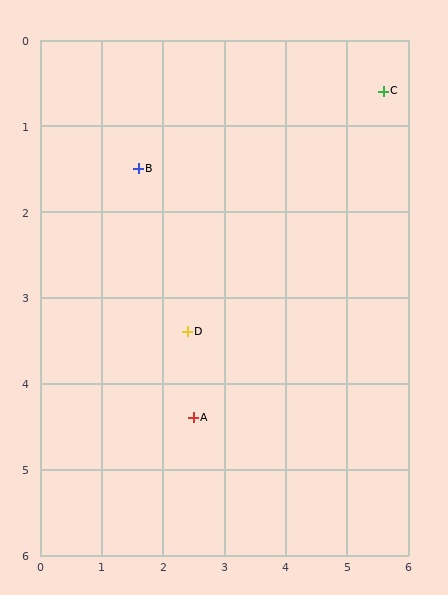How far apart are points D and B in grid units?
Points D and B are about 2.1 grid units apart.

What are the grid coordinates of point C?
Point C is at approximately (5.6, 0.6).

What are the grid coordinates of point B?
Point B is at approximately (1.6, 1.5).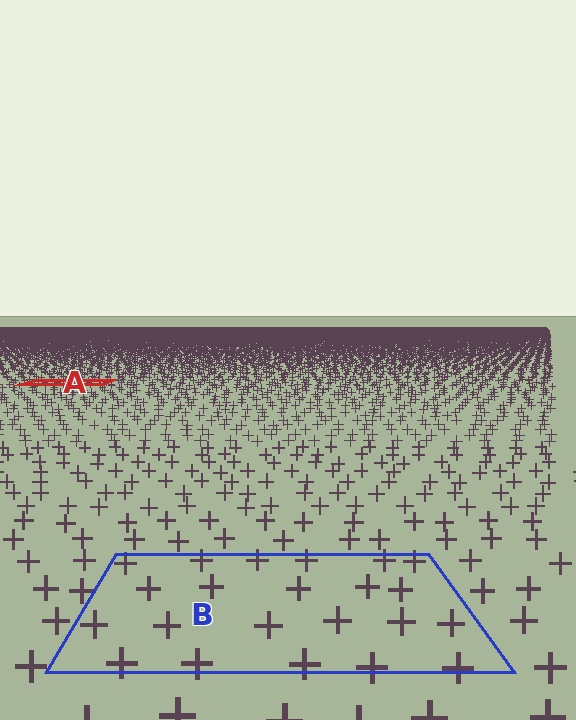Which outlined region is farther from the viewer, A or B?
Region A is farther from the viewer — the texture elements inside it appear smaller and more densely packed.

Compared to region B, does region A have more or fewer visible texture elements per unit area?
Region A has more texture elements per unit area — they are packed more densely because it is farther away.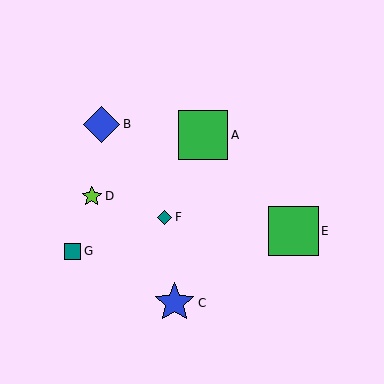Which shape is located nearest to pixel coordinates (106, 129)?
The blue diamond (labeled B) at (102, 124) is nearest to that location.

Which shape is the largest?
The green square (labeled E) is the largest.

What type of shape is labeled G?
Shape G is a teal square.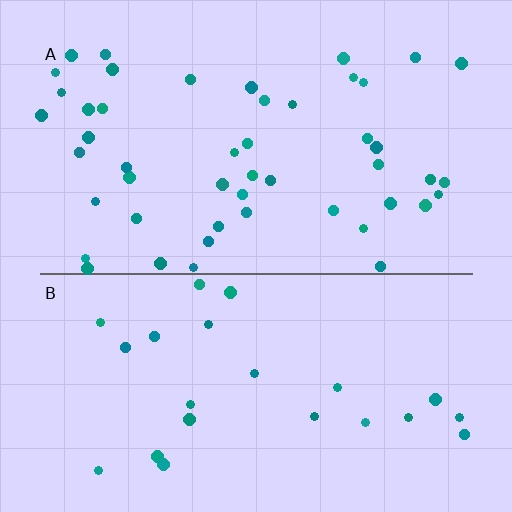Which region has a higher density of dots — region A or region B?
A (the top).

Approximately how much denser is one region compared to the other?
Approximately 2.1× — region A over region B.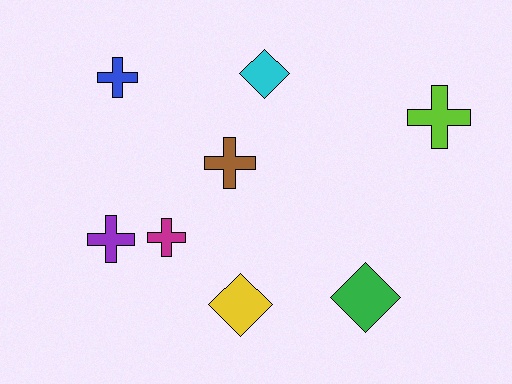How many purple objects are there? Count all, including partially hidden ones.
There is 1 purple object.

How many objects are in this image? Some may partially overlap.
There are 8 objects.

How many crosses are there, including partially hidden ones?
There are 5 crosses.